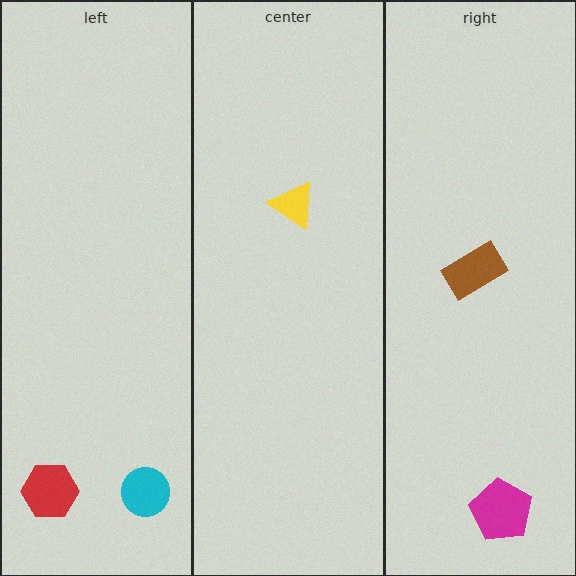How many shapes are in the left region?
2.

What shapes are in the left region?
The red hexagon, the cyan circle.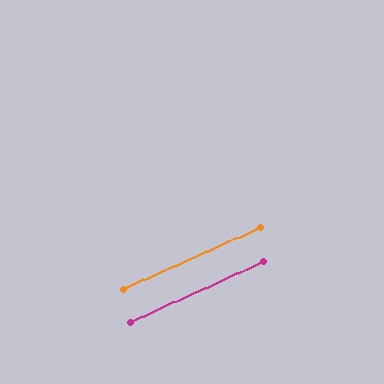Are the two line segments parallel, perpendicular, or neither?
Parallel — their directions differ by only 0.4°.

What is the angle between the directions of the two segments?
Approximately 0 degrees.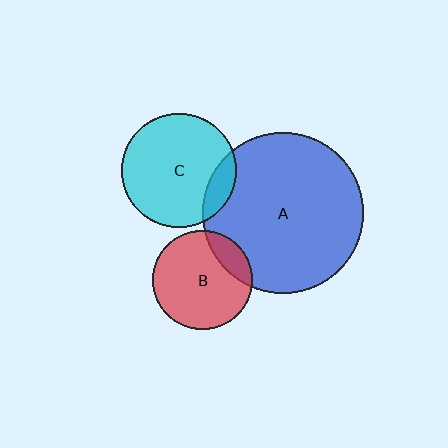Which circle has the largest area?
Circle A (blue).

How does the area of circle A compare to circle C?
Approximately 2.0 times.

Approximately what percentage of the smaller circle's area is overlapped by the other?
Approximately 15%.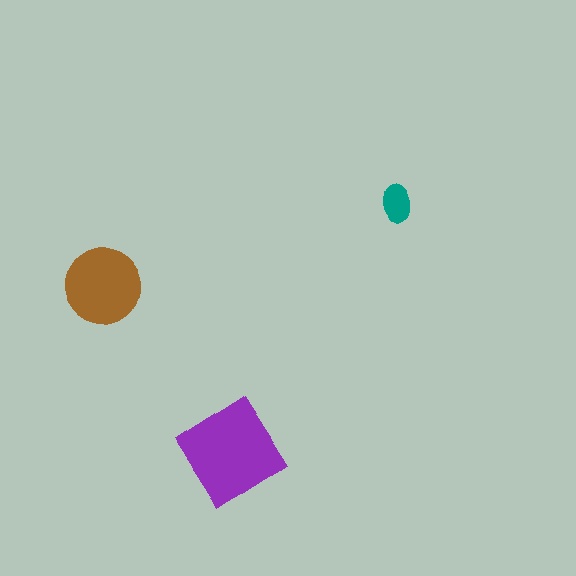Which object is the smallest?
The teal ellipse.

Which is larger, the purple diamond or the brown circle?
The purple diamond.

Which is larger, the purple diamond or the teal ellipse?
The purple diamond.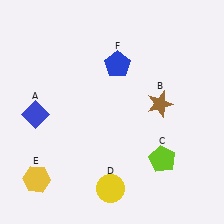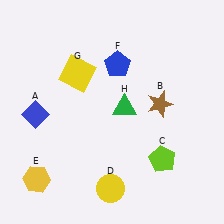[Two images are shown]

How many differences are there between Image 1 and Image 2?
There are 2 differences between the two images.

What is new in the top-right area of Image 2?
A green triangle (H) was added in the top-right area of Image 2.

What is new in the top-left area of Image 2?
A yellow square (G) was added in the top-left area of Image 2.